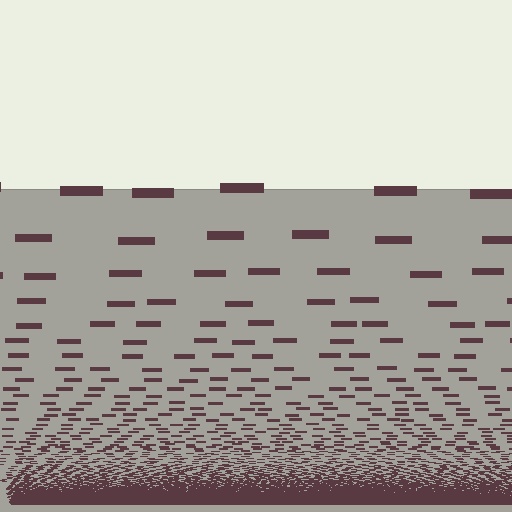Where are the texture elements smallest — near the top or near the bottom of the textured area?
Near the bottom.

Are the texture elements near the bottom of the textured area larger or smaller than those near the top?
Smaller. The gradient is inverted — elements near the bottom are smaller and denser.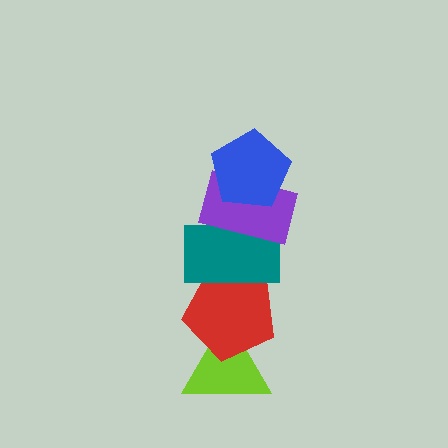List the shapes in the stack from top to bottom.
From top to bottom: the blue pentagon, the purple rectangle, the teal rectangle, the red pentagon, the lime triangle.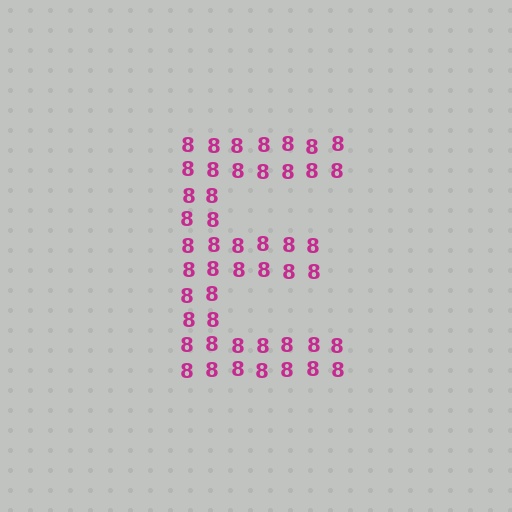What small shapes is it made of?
It is made of small digit 8's.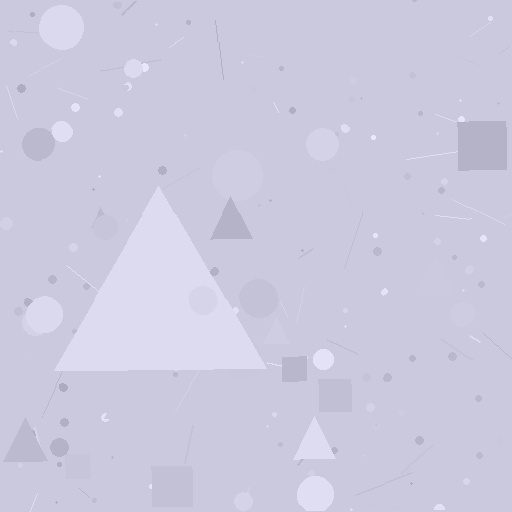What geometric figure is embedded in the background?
A triangle is embedded in the background.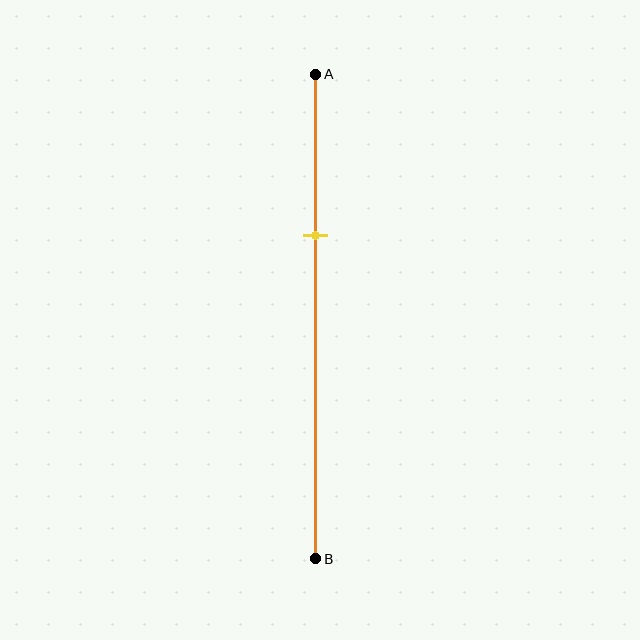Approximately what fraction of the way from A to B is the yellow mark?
The yellow mark is approximately 35% of the way from A to B.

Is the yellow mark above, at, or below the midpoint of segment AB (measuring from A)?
The yellow mark is above the midpoint of segment AB.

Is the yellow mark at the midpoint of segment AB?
No, the mark is at about 35% from A, not at the 50% midpoint.